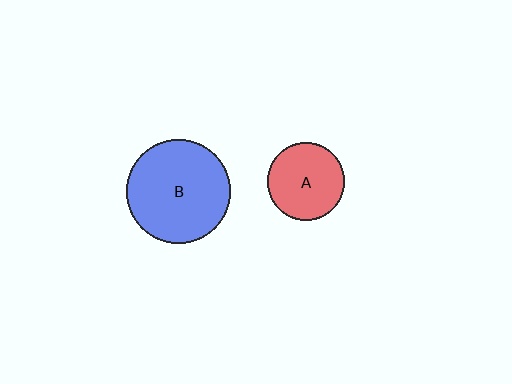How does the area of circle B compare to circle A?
Approximately 1.8 times.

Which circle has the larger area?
Circle B (blue).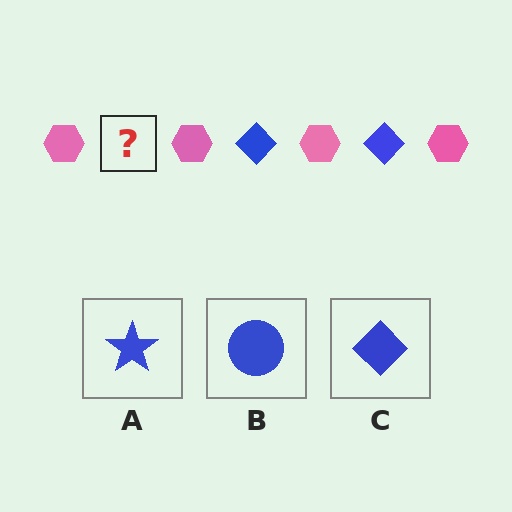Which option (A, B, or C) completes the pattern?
C.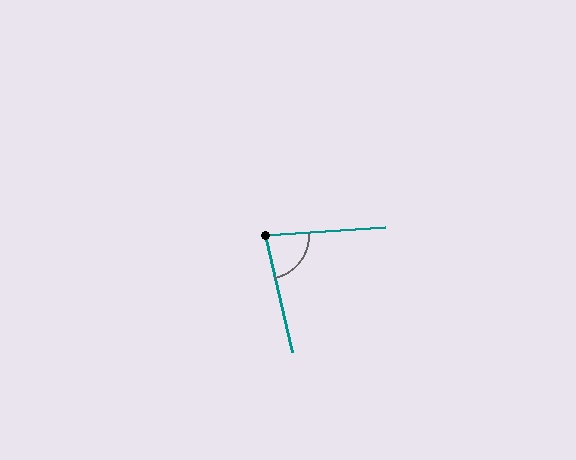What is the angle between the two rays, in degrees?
Approximately 81 degrees.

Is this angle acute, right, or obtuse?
It is acute.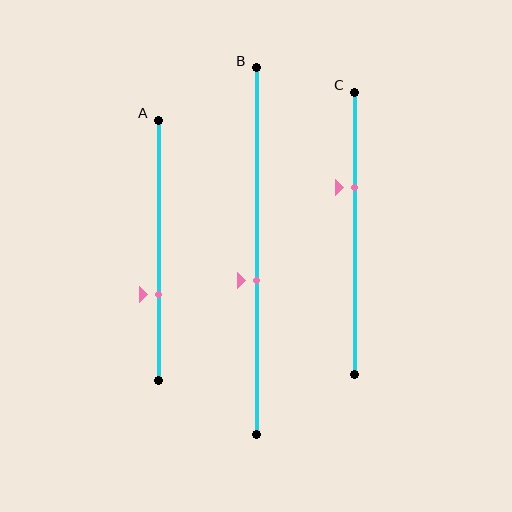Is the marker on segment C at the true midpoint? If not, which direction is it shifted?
No, the marker on segment C is shifted upward by about 16% of the segment length.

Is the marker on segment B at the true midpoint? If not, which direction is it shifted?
No, the marker on segment B is shifted downward by about 8% of the segment length.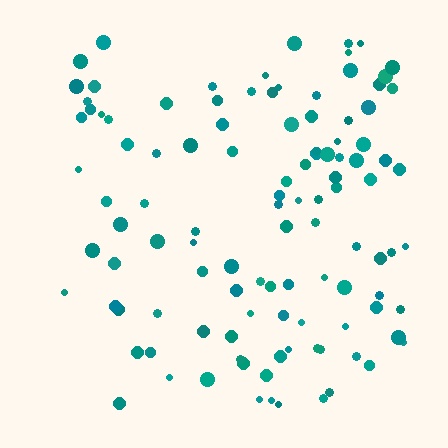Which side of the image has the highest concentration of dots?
The right.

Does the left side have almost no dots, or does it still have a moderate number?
Still a moderate number, just noticeably fewer than the right.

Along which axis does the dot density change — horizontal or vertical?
Horizontal.